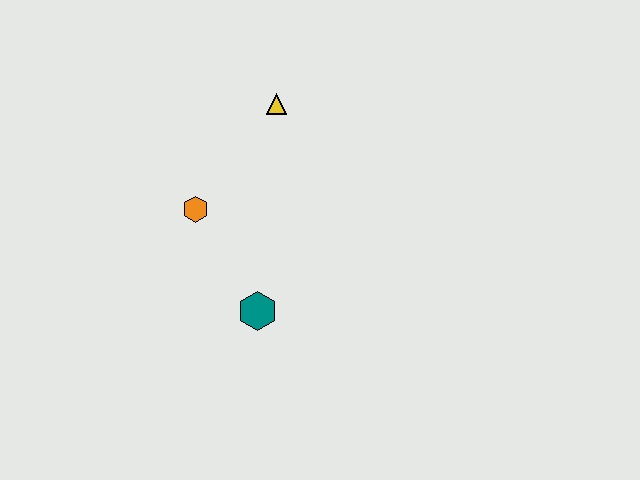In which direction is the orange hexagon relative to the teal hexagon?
The orange hexagon is above the teal hexagon.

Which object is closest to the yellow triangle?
The orange hexagon is closest to the yellow triangle.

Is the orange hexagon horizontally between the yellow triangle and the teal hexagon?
No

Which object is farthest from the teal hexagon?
The yellow triangle is farthest from the teal hexagon.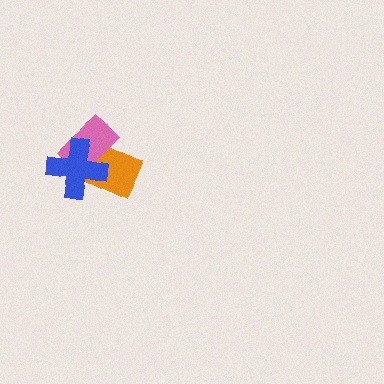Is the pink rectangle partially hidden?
Yes, it is partially covered by another shape.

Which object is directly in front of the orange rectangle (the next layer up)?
The pink rectangle is directly in front of the orange rectangle.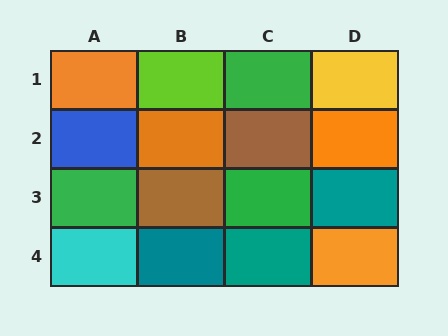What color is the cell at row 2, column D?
Orange.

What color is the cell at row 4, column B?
Teal.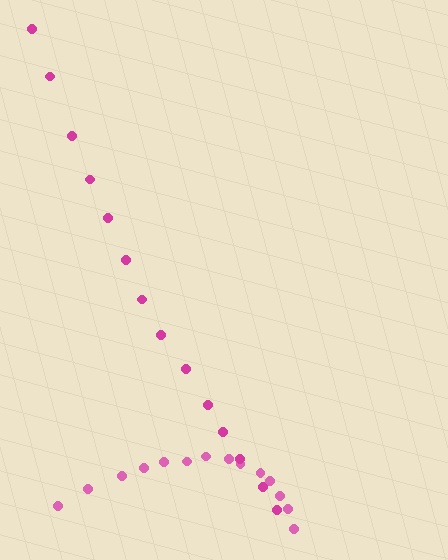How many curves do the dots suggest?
There are 2 distinct paths.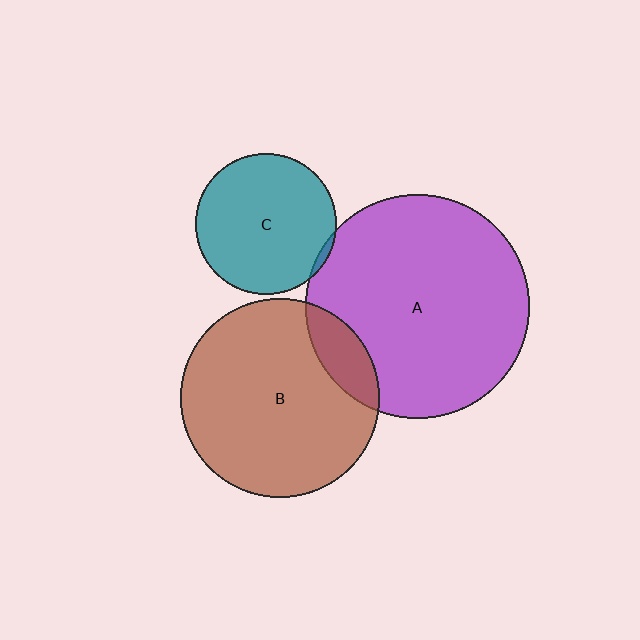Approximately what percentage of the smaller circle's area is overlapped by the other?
Approximately 5%.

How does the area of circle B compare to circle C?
Approximately 2.0 times.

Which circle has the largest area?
Circle A (purple).